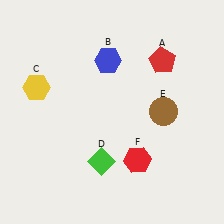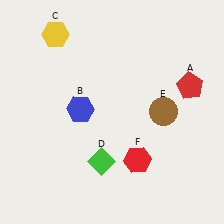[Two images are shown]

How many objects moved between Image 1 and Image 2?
3 objects moved between the two images.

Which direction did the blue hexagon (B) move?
The blue hexagon (B) moved down.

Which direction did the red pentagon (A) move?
The red pentagon (A) moved right.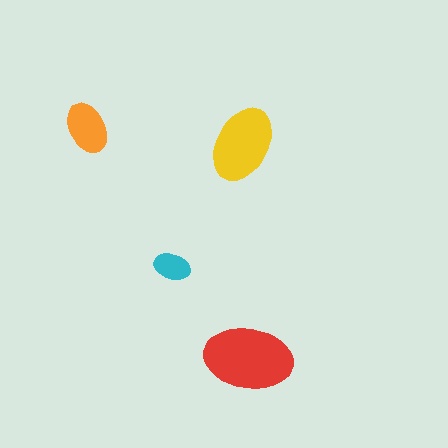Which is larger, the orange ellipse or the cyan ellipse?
The orange one.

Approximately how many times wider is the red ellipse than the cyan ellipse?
About 2.5 times wider.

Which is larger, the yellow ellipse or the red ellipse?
The red one.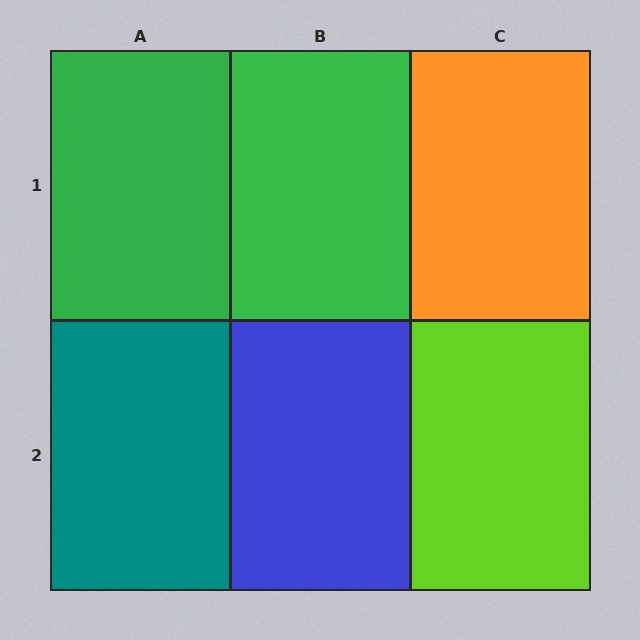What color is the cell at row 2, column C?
Lime.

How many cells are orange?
1 cell is orange.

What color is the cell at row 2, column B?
Blue.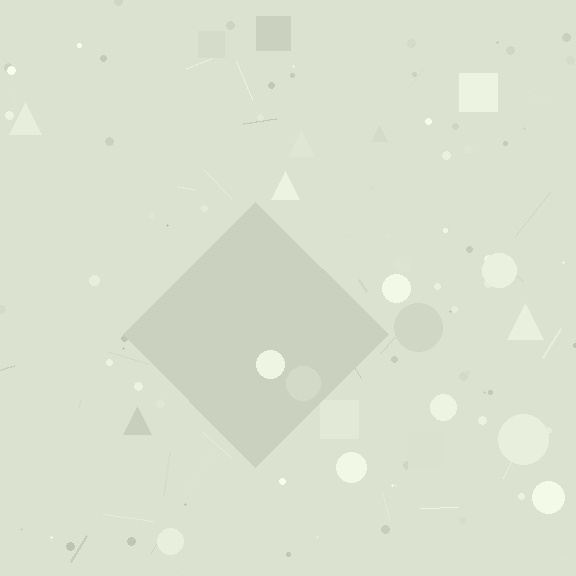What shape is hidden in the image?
A diamond is hidden in the image.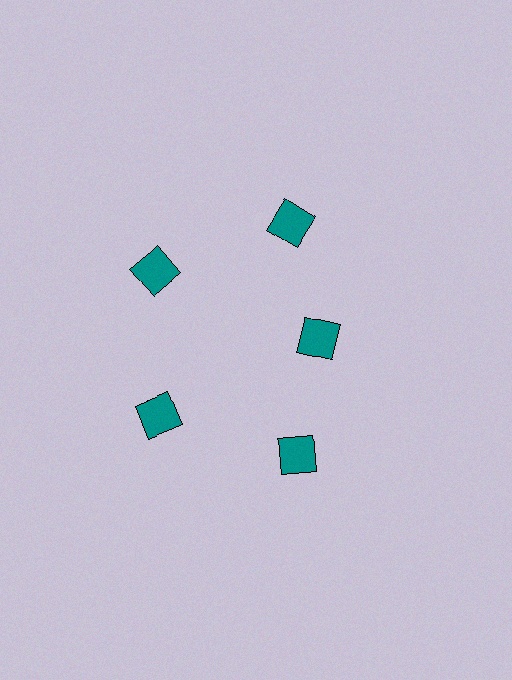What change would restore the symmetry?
The symmetry would be restored by moving it outward, back onto the ring so that all 5 squares sit at equal angles and equal distance from the center.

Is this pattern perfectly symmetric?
No. The 5 teal squares are arranged in a ring, but one element near the 3 o'clock position is pulled inward toward the center, breaking the 5-fold rotational symmetry.